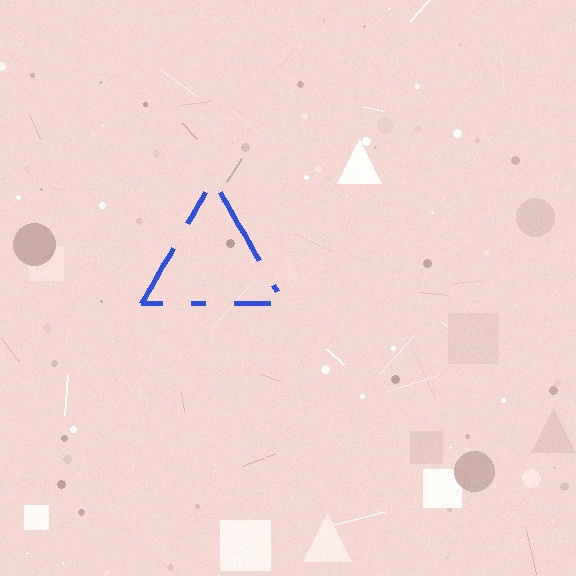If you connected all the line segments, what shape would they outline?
They would outline a triangle.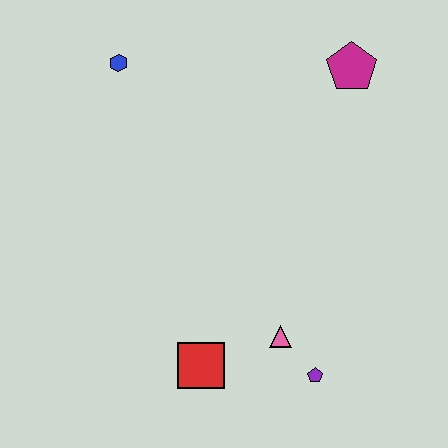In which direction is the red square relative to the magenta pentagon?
The red square is below the magenta pentagon.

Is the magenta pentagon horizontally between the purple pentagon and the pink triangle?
No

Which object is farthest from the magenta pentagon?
The red square is farthest from the magenta pentagon.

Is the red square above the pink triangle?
No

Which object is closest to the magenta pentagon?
The blue hexagon is closest to the magenta pentagon.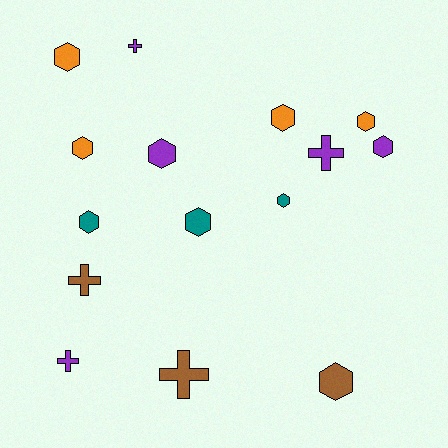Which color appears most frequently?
Purple, with 5 objects.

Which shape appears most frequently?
Hexagon, with 10 objects.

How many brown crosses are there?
There are 2 brown crosses.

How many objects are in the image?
There are 15 objects.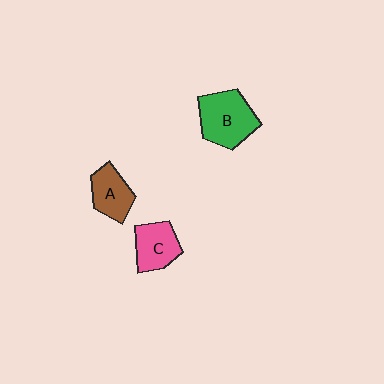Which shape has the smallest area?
Shape A (brown).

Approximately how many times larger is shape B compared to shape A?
Approximately 1.5 times.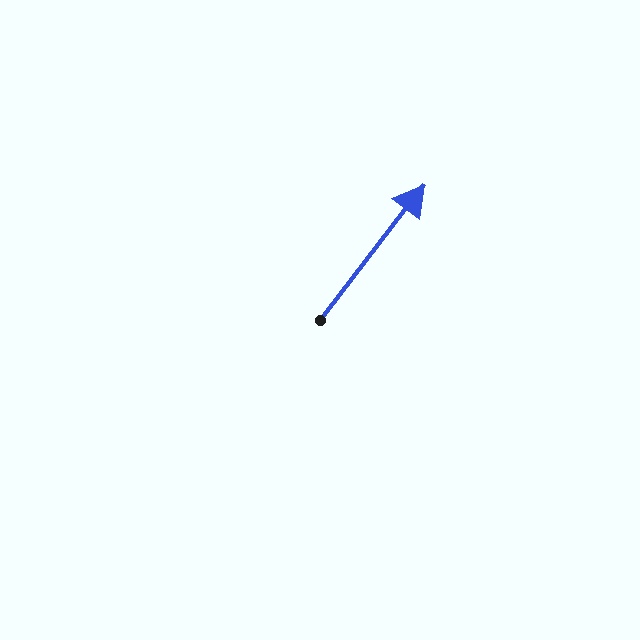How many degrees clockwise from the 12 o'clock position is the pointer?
Approximately 37 degrees.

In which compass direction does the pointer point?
Northeast.